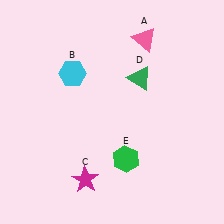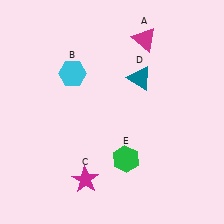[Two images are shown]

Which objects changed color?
A changed from pink to magenta. D changed from green to teal.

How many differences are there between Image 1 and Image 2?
There are 2 differences between the two images.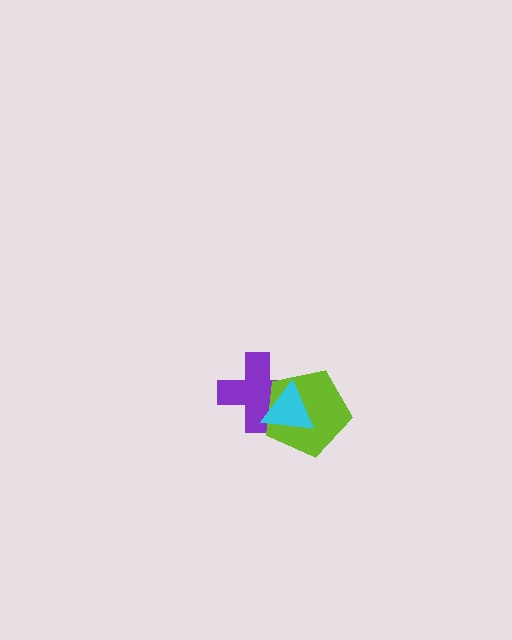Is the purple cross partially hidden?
Yes, it is partially covered by another shape.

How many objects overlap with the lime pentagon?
2 objects overlap with the lime pentagon.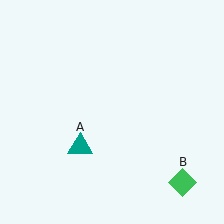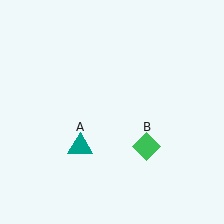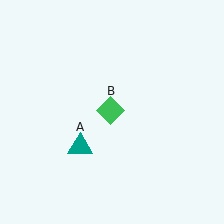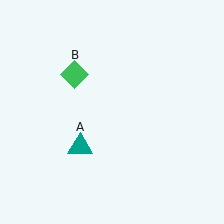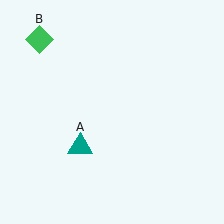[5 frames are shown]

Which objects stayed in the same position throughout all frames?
Teal triangle (object A) remained stationary.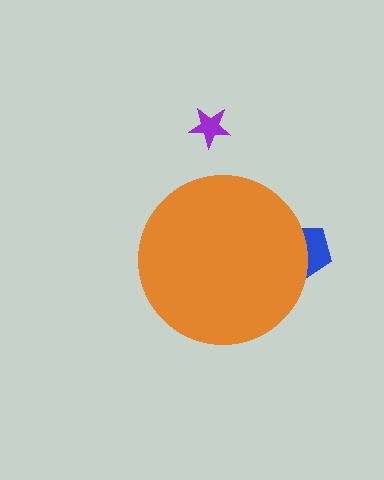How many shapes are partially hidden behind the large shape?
2 shapes are partially hidden.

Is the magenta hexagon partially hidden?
Yes, the magenta hexagon is partially hidden behind the orange circle.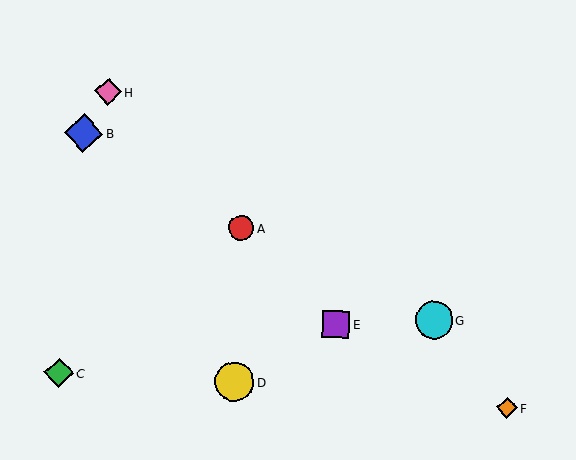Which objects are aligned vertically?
Objects A, D are aligned vertically.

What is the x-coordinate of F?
Object F is at x≈507.